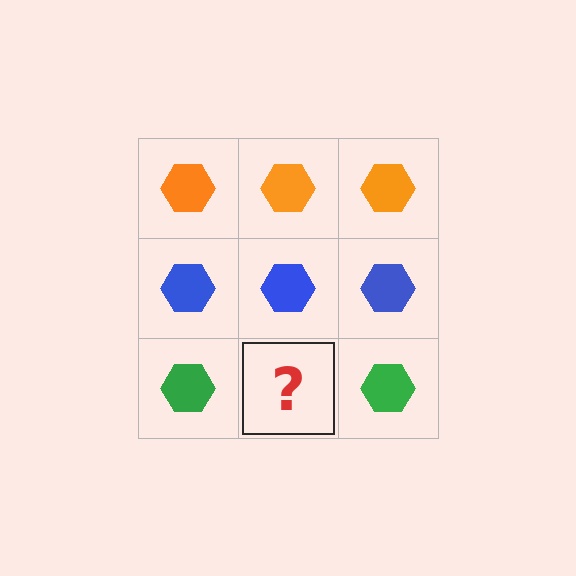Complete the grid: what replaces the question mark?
The question mark should be replaced with a green hexagon.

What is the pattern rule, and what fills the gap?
The rule is that each row has a consistent color. The gap should be filled with a green hexagon.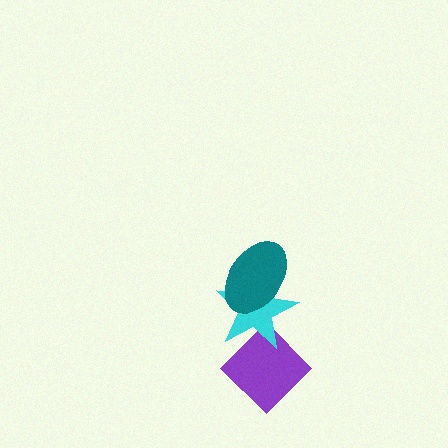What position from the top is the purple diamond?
The purple diamond is 3rd from the top.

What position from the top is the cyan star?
The cyan star is 2nd from the top.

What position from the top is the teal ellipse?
The teal ellipse is 1st from the top.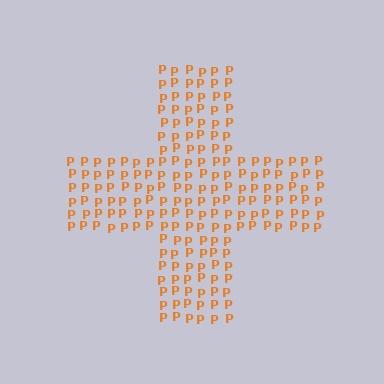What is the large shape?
The large shape is a cross.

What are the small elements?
The small elements are letter P's.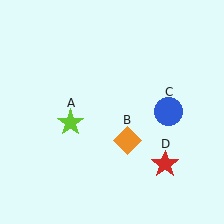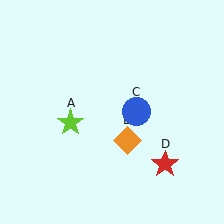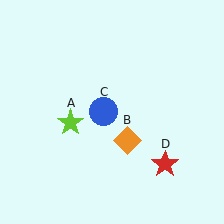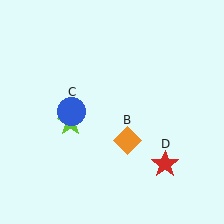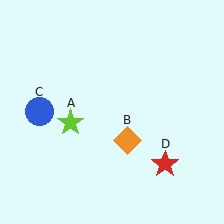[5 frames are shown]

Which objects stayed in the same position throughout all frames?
Lime star (object A) and orange diamond (object B) and red star (object D) remained stationary.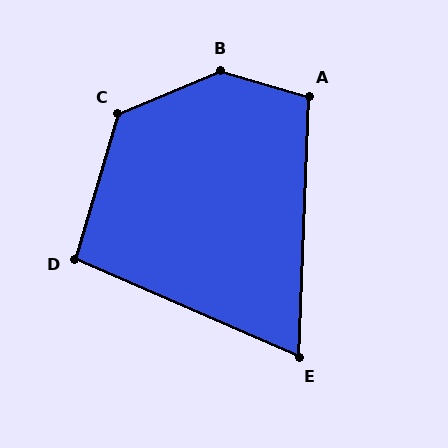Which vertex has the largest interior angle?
B, at approximately 141 degrees.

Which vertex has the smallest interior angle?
E, at approximately 69 degrees.